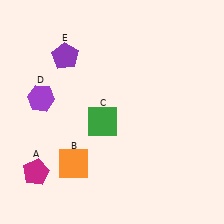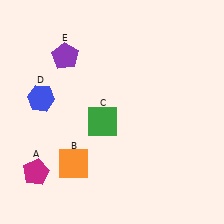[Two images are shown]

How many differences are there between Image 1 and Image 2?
There is 1 difference between the two images.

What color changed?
The hexagon (D) changed from purple in Image 1 to blue in Image 2.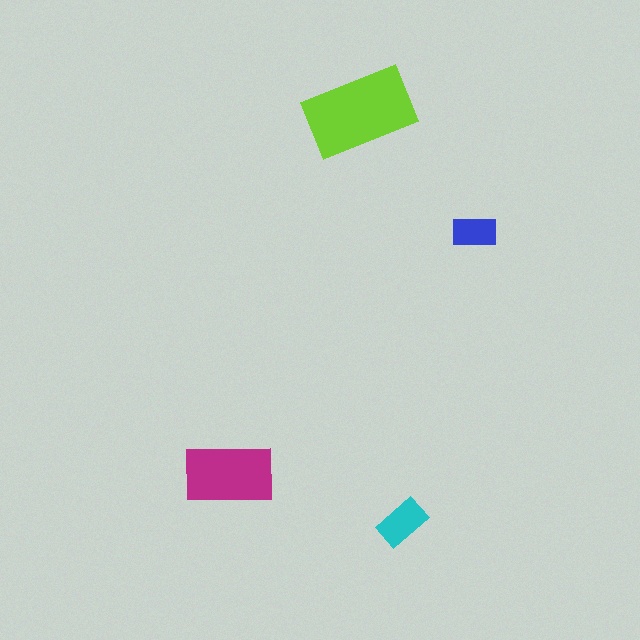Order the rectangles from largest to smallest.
the lime one, the magenta one, the cyan one, the blue one.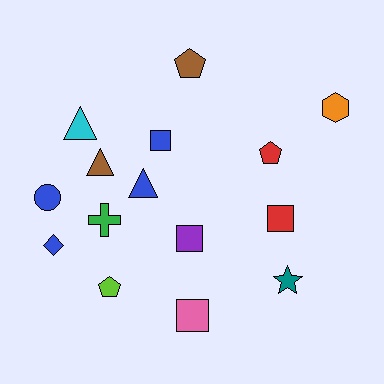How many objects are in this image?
There are 15 objects.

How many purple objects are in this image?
There is 1 purple object.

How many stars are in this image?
There is 1 star.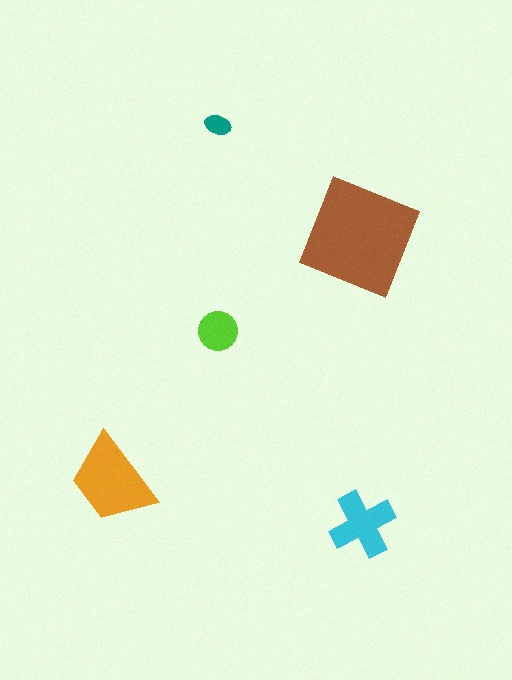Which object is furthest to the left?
The orange trapezoid is leftmost.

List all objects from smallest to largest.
The teal ellipse, the lime circle, the cyan cross, the orange trapezoid, the brown square.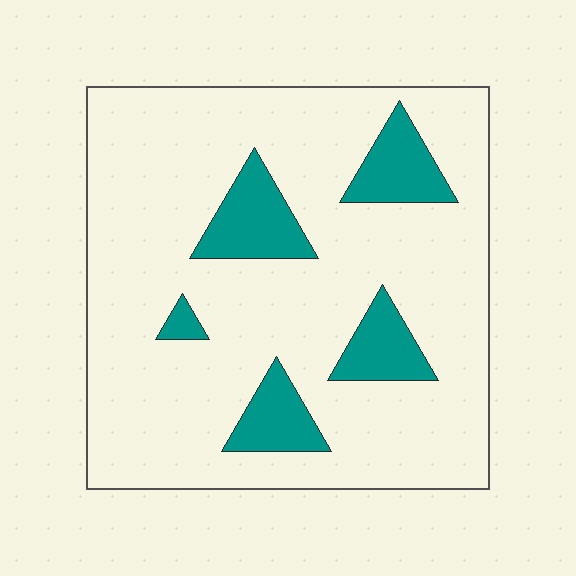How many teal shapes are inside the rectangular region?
5.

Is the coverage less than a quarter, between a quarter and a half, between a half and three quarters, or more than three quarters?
Less than a quarter.